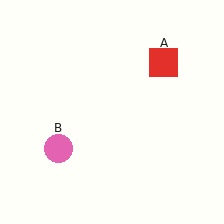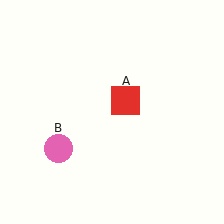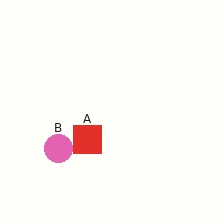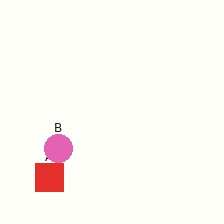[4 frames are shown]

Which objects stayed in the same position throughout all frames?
Pink circle (object B) remained stationary.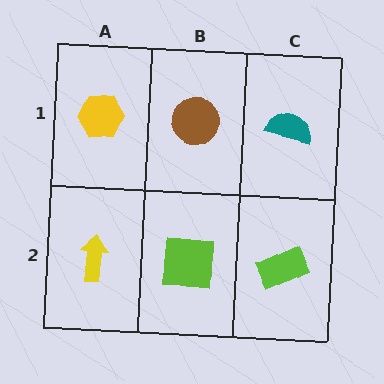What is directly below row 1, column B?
A lime square.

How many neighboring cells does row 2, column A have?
2.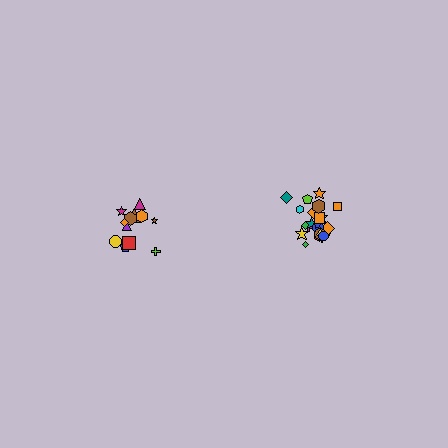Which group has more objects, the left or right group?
The right group.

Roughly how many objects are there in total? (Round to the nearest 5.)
Roughly 35 objects in total.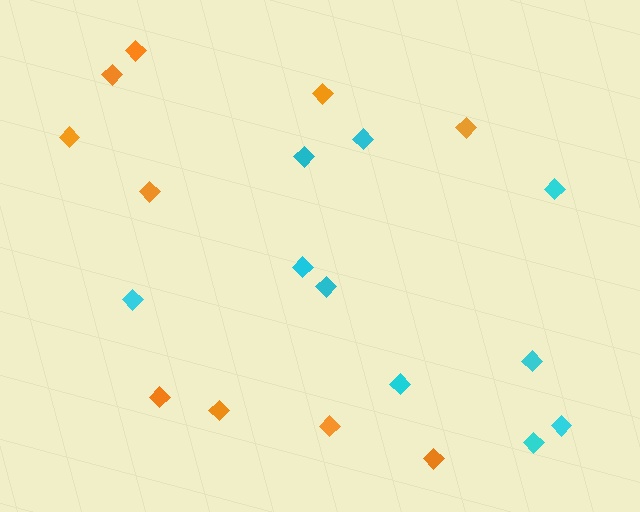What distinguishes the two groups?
There are 2 groups: one group of orange diamonds (10) and one group of cyan diamonds (10).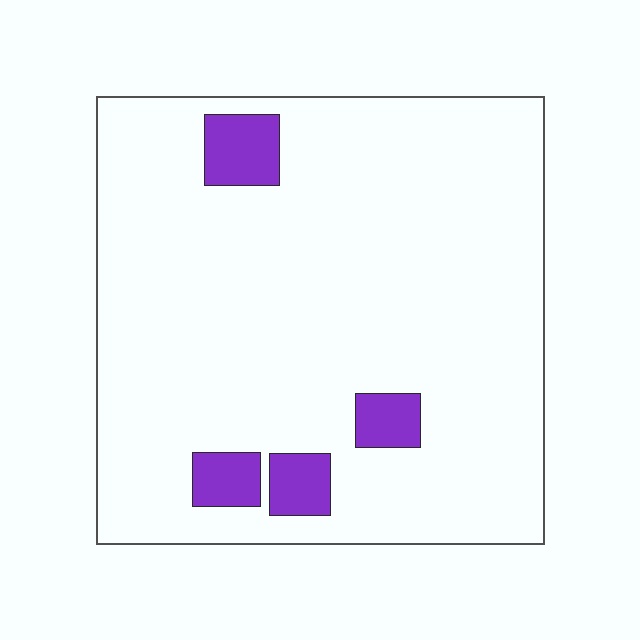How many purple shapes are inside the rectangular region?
4.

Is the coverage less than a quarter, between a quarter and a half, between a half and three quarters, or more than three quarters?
Less than a quarter.